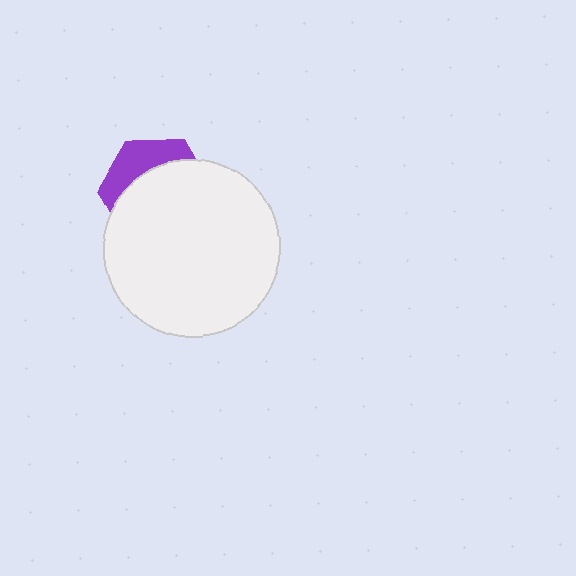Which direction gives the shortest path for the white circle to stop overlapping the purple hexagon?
Moving down gives the shortest separation.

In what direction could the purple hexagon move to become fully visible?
The purple hexagon could move up. That would shift it out from behind the white circle entirely.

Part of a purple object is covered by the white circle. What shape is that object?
It is a hexagon.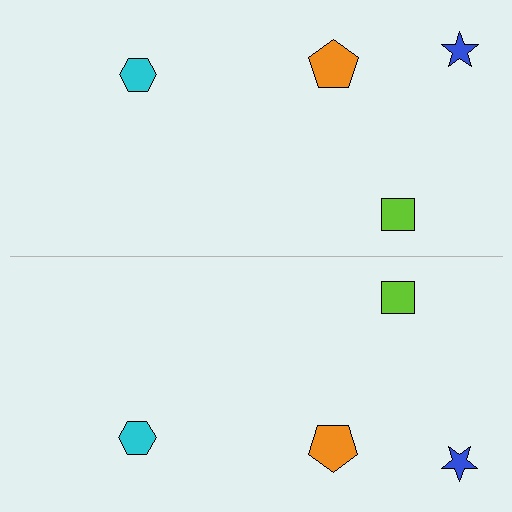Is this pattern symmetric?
Yes, this pattern has bilateral (reflection) symmetry.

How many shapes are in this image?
There are 8 shapes in this image.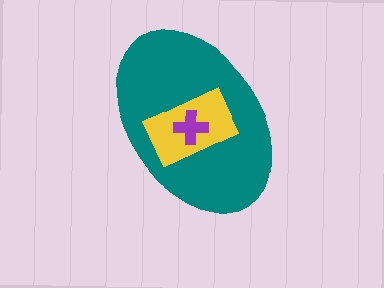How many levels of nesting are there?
3.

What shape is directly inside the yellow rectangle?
The purple cross.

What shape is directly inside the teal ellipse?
The yellow rectangle.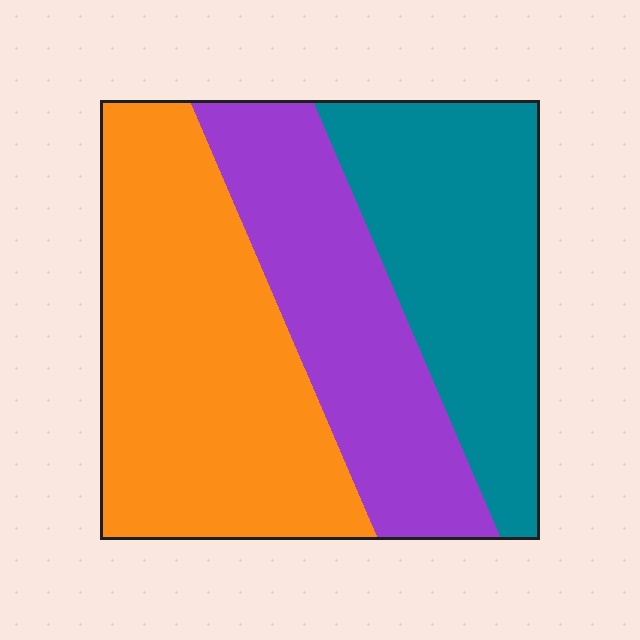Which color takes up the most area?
Orange, at roughly 40%.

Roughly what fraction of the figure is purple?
Purple takes up between a sixth and a third of the figure.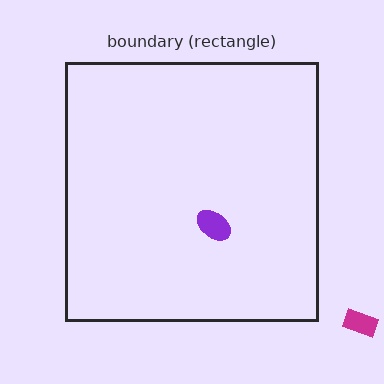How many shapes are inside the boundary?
1 inside, 1 outside.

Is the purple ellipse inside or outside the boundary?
Inside.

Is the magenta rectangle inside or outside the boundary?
Outside.